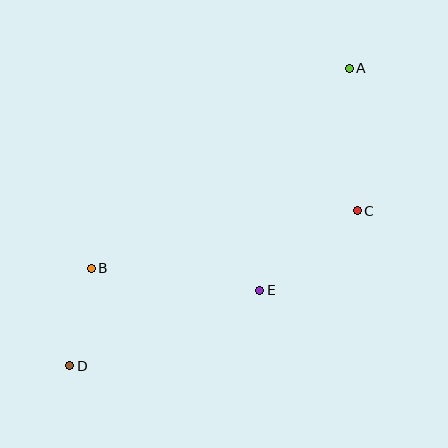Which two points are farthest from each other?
Points A and D are farthest from each other.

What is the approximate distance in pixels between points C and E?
The distance between C and E is approximately 126 pixels.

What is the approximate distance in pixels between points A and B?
The distance between A and B is approximately 326 pixels.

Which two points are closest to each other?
Points B and D are closest to each other.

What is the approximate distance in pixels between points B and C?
The distance between B and C is approximately 272 pixels.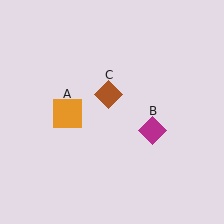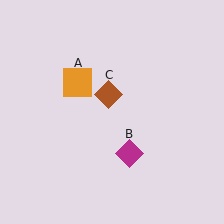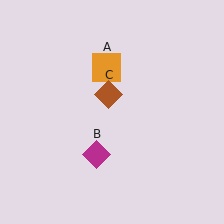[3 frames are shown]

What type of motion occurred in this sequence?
The orange square (object A), magenta diamond (object B) rotated clockwise around the center of the scene.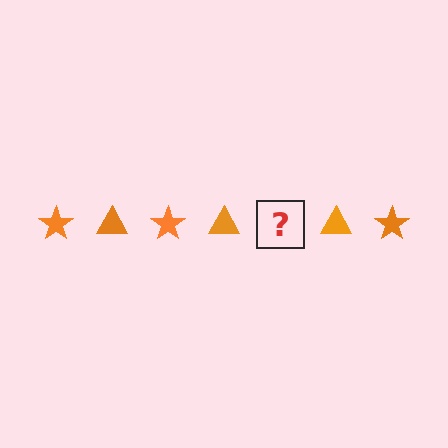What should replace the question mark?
The question mark should be replaced with an orange star.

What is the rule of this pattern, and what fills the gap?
The rule is that the pattern cycles through star, triangle shapes in orange. The gap should be filled with an orange star.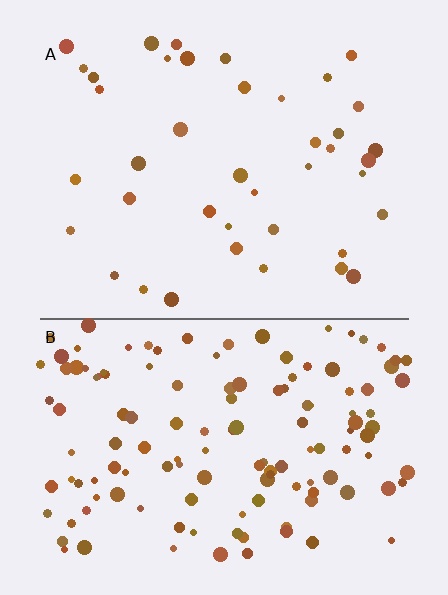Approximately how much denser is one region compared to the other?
Approximately 3.3× — region B over region A.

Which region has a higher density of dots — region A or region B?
B (the bottom).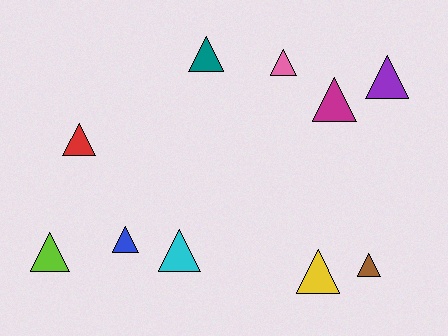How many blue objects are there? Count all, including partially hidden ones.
There is 1 blue object.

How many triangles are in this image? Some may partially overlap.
There are 10 triangles.